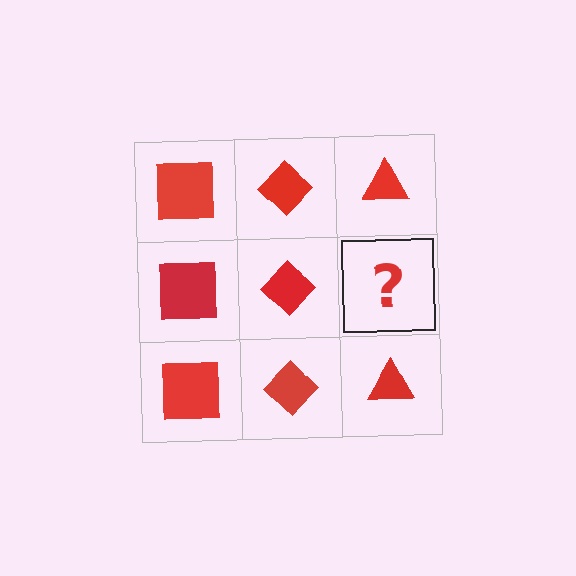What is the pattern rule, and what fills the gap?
The rule is that each column has a consistent shape. The gap should be filled with a red triangle.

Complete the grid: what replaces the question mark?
The question mark should be replaced with a red triangle.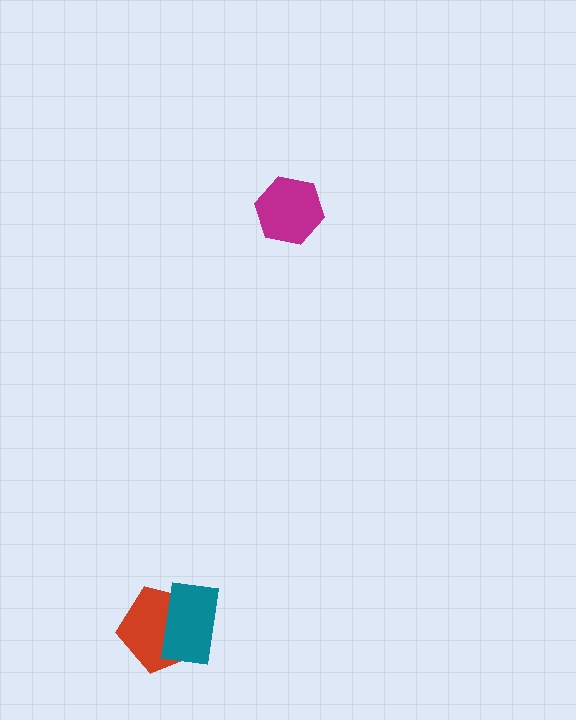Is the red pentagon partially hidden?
Yes, it is partially covered by another shape.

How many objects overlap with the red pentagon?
1 object overlaps with the red pentagon.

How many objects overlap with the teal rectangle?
1 object overlaps with the teal rectangle.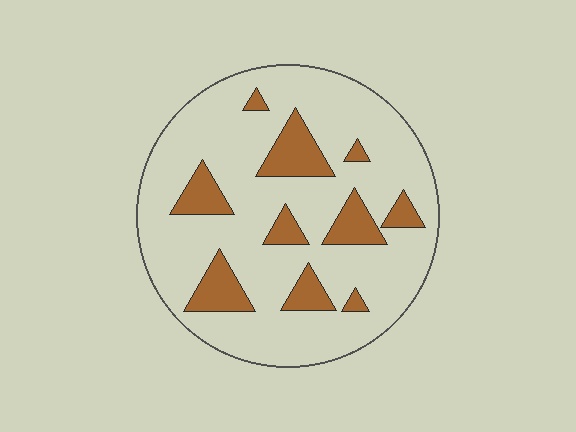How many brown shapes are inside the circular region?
10.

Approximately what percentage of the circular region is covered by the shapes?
Approximately 20%.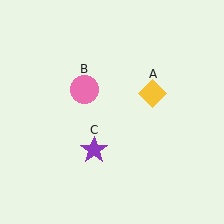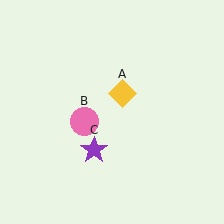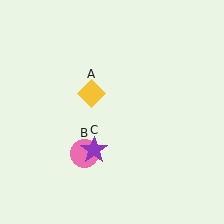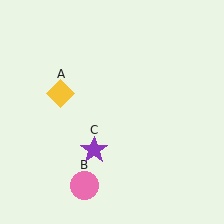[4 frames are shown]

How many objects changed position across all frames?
2 objects changed position: yellow diamond (object A), pink circle (object B).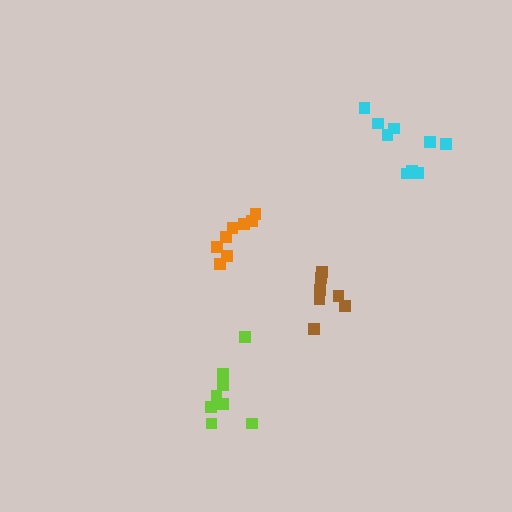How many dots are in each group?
Group 1: 8 dots, Group 2: 7 dots, Group 3: 9 dots, Group 4: 8 dots (32 total).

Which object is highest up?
The cyan cluster is topmost.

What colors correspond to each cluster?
The clusters are colored: lime, brown, cyan, orange.